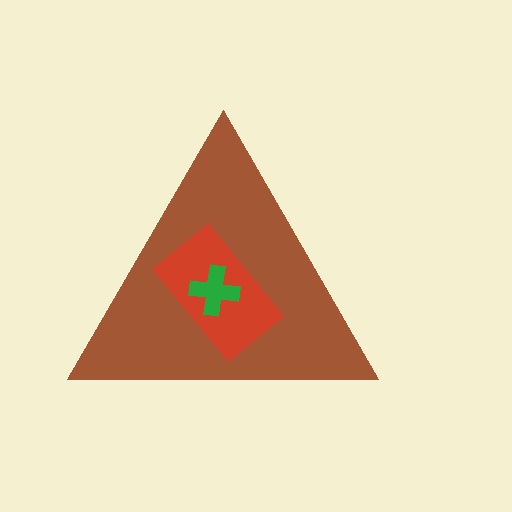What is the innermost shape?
The green cross.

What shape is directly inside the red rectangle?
The green cross.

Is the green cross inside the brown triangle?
Yes.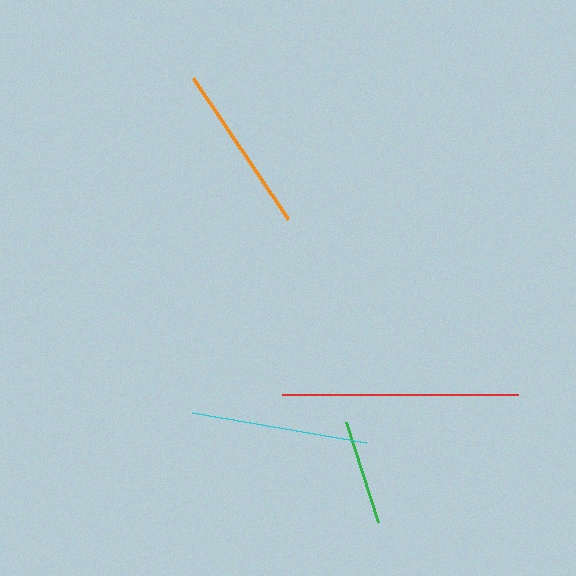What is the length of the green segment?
The green segment is approximately 105 pixels long.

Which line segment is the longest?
The red line is the longest at approximately 235 pixels.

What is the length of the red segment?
The red segment is approximately 235 pixels long.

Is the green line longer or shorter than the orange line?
The orange line is longer than the green line.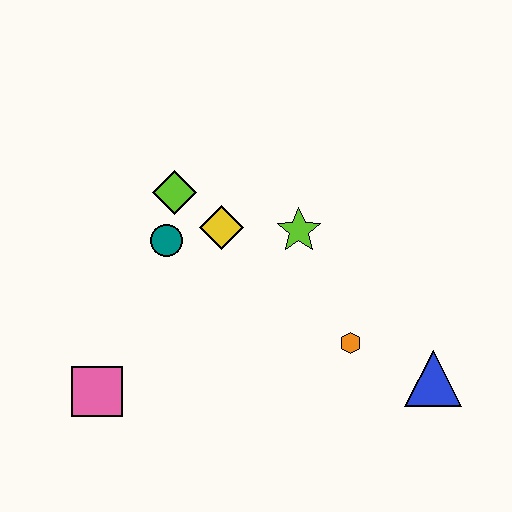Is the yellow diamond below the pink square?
No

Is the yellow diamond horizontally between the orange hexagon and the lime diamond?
Yes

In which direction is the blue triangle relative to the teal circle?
The blue triangle is to the right of the teal circle.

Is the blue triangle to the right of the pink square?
Yes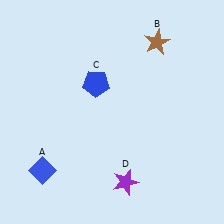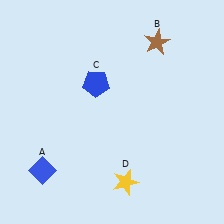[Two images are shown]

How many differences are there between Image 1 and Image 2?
There is 1 difference between the two images.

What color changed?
The star (D) changed from purple in Image 1 to yellow in Image 2.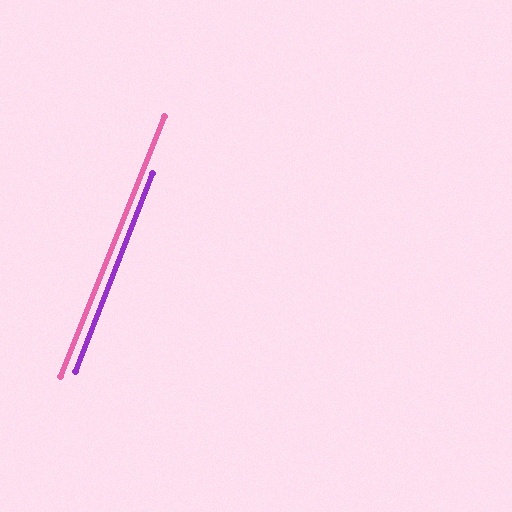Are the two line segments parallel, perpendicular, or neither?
Parallel — their directions differ by only 0.5°.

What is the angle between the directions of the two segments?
Approximately 0 degrees.